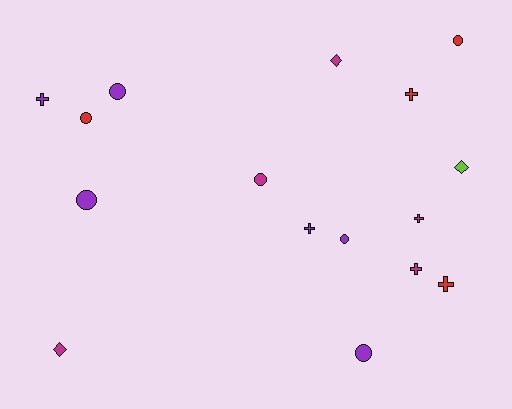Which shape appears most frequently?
Circle, with 7 objects.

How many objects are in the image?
There are 16 objects.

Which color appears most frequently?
Purple, with 6 objects.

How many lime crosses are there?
There are no lime crosses.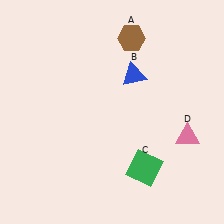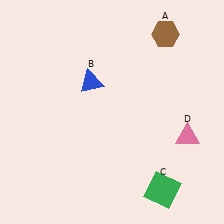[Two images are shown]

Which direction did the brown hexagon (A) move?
The brown hexagon (A) moved right.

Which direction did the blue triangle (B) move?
The blue triangle (B) moved left.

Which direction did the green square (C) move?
The green square (C) moved down.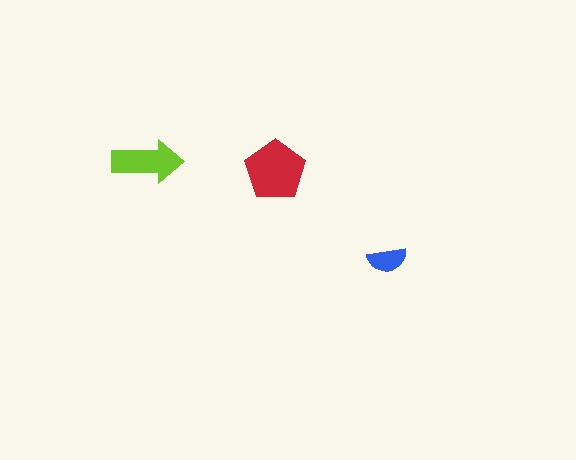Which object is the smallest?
The blue semicircle.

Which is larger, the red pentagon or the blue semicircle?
The red pentagon.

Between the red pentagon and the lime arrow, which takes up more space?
The red pentagon.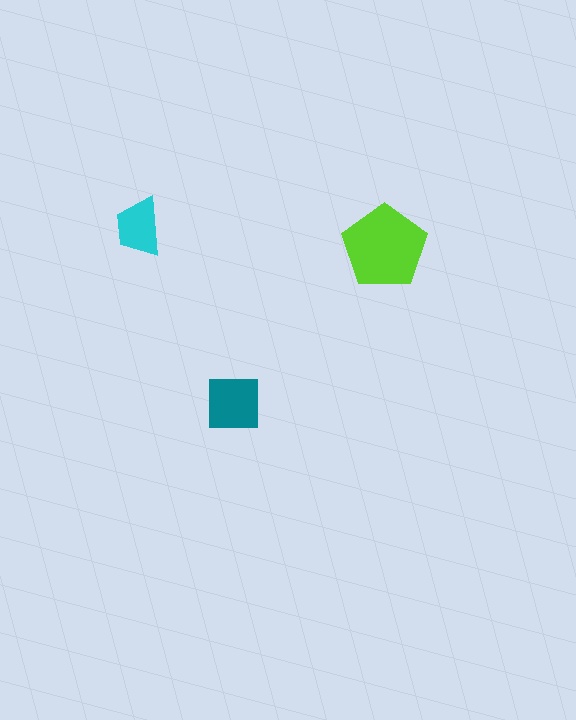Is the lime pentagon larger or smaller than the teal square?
Larger.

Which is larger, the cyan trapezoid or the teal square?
The teal square.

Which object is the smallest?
The cyan trapezoid.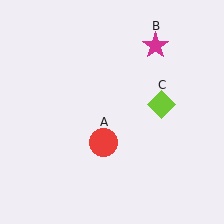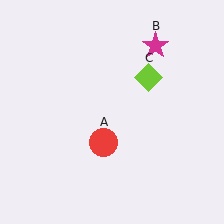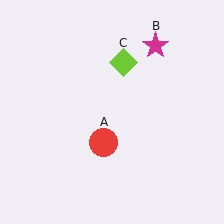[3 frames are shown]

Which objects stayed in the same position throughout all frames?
Red circle (object A) and magenta star (object B) remained stationary.